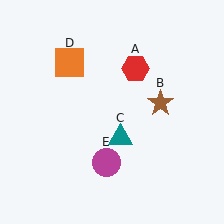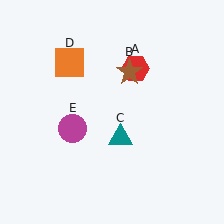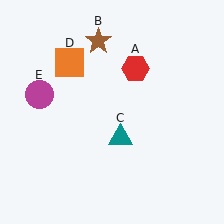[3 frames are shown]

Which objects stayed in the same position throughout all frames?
Red hexagon (object A) and teal triangle (object C) and orange square (object D) remained stationary.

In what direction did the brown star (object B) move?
The brown star (object B) moved up and to the left.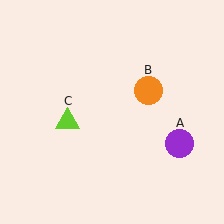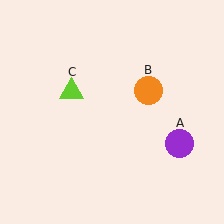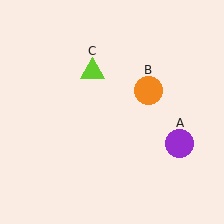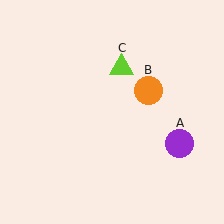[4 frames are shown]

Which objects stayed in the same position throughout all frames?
Purple circle (object A) and orange circle (object B) remained stationary.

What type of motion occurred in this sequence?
The lime triangle (object C) rotated clockwise around the center of the scene.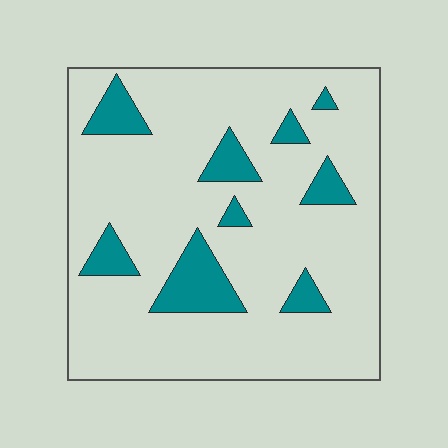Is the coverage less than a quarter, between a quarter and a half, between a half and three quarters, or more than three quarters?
Less than a quarter.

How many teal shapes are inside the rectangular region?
9.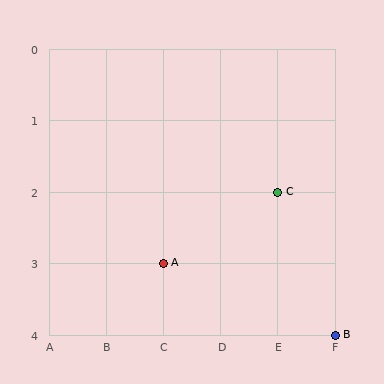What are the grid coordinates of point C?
Point C is at grid coordinates (E, 2).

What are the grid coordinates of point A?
Point A is at grid coordinates (C, 3).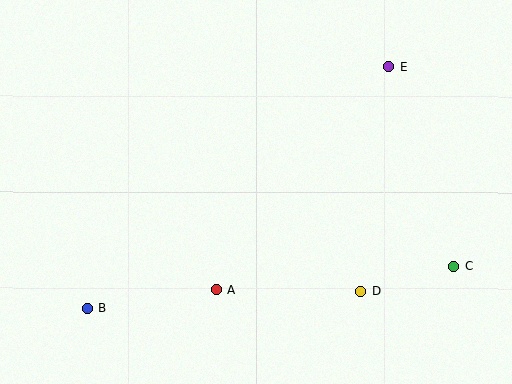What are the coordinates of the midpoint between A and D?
The midpoint between A and D is at (288, 291).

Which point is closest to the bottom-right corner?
Point C is closest to the bottom-right corner.